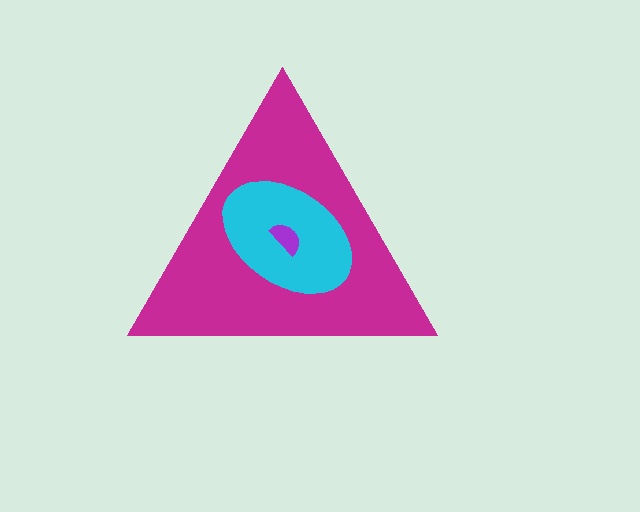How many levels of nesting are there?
3.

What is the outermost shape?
The magenta triangle.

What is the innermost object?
The purple semicircle.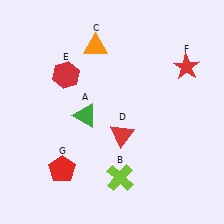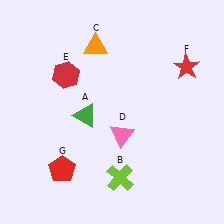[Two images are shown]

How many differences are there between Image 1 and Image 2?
There is 1 difference between the two images.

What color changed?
The triangle (D) changed from red in Image 1 to pink in Image 2.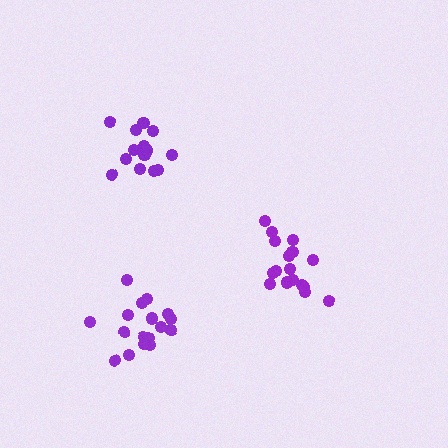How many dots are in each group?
Group 1: 17 dots, Group 2: 14 dots, Group 3: 17 dots (48 total).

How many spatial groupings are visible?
There are 3 spatial groupings.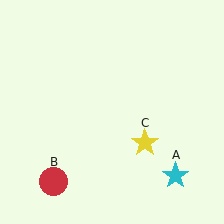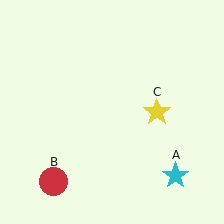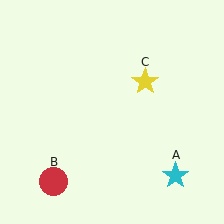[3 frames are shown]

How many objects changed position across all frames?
1 object changed position: yellow star (object C).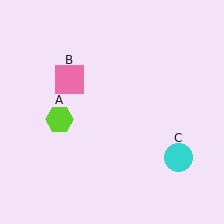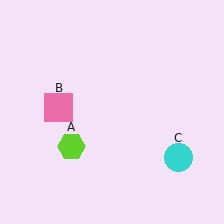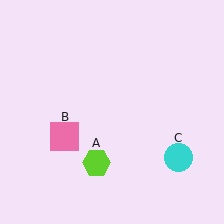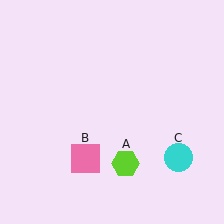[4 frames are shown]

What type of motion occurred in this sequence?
The lime hexagon (object A), pink square (object B) rotated counterclockwise around the center of the scene.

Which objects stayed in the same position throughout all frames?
Cyan circle (object C) remained stationary.